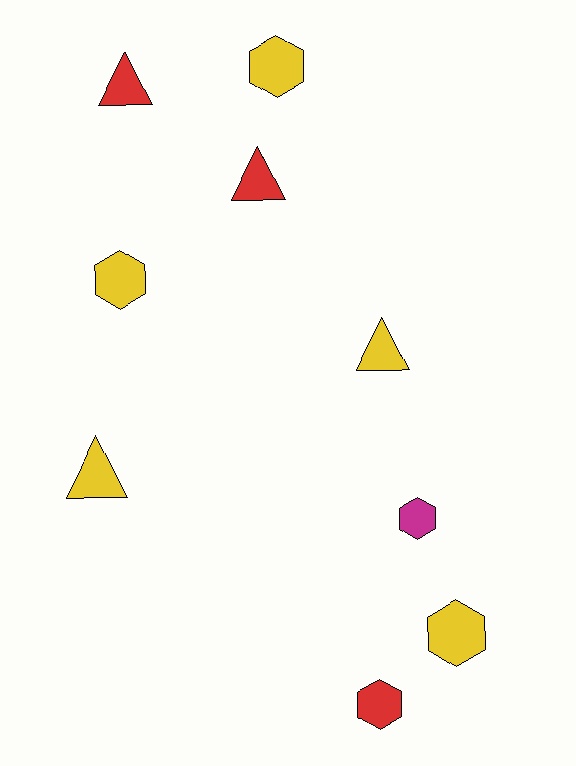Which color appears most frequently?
Yellow, with 5 objects.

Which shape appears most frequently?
Hexagon, with 5 objects.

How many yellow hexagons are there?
There are 3 yellow hexagons.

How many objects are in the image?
There are 9 objects.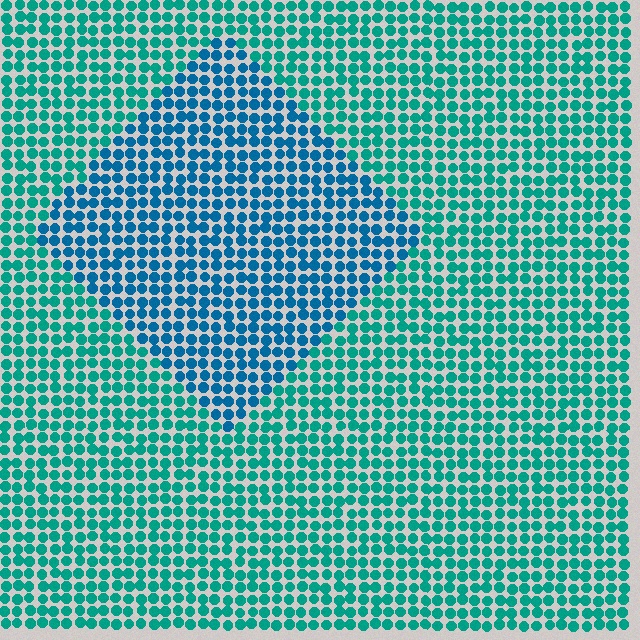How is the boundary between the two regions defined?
The boundary is defined purely by a slight shift in hue (about 30 degrees). Spacing, size, and orientation are identical on both sides.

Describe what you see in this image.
The image is filled with small teal elements in a uniform arrangement. A diamond-shaped region is visible where the elements are tinted to a slightly different hue, forming a subtle color boundary.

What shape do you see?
I see a diamond.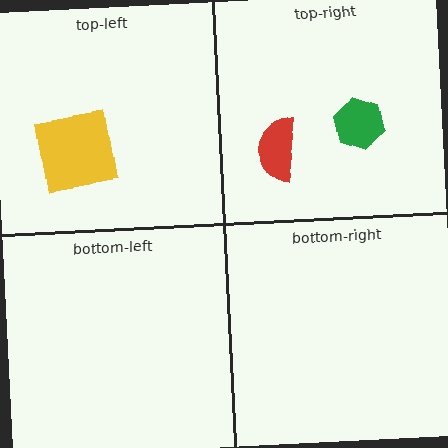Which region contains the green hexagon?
The top-right region.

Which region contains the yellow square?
The top-left region.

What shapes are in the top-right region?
The green hexagon, the red semicircle.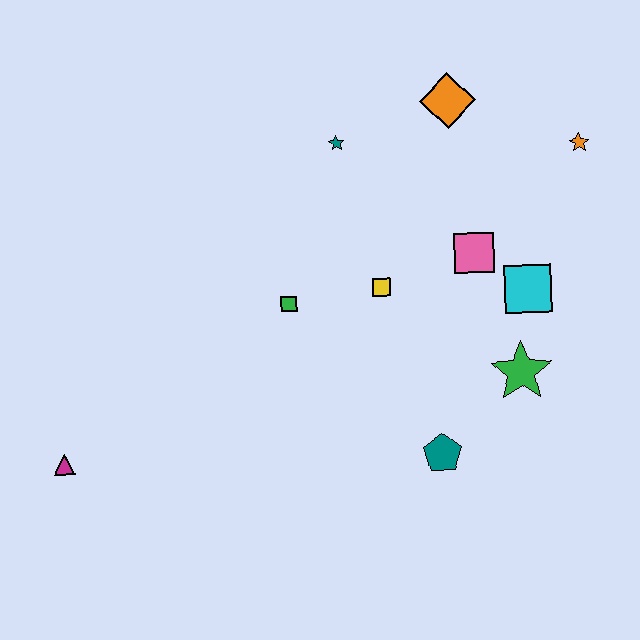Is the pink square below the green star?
No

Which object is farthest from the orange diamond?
The magenta triangle is farthest from the orange diamond.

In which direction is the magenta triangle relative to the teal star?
The magenta triangle is below the teal star.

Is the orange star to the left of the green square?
No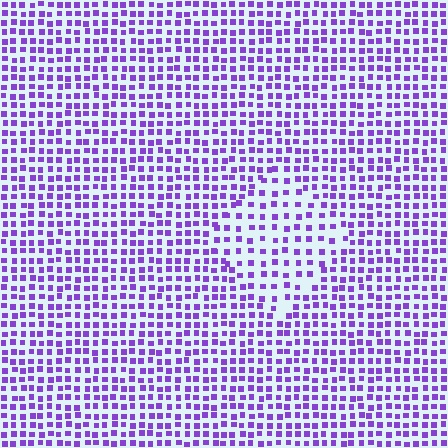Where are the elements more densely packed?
The elements are more densely packed outside the diamond boundary.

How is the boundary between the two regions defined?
The boundary is defined by a change in element density (approximately 1.6x ratio). All elements are the same color, size, and shape.